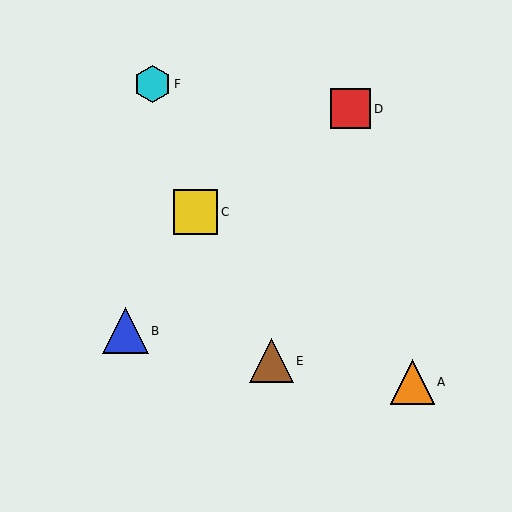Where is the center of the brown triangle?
The center of the brown triangle is at (271, 361).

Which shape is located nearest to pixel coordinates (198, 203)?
The yellow square (labeled C) at (195, 212) is nearest to that location.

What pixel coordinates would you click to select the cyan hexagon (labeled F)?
Click at (152, 84) to select the cyan hexagon F.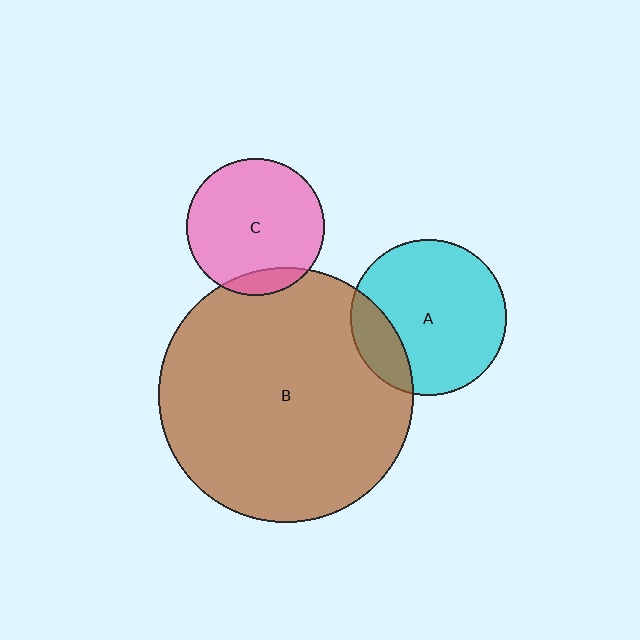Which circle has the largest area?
Circle B (brown).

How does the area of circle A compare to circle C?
Approximately 1.3 times.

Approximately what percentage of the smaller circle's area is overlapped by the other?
Approximately 10%.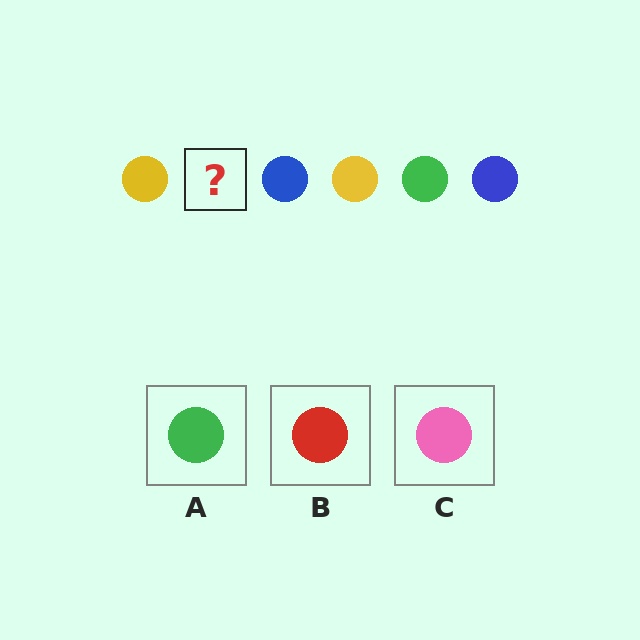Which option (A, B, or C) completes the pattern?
A.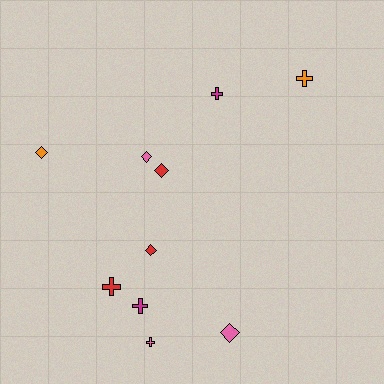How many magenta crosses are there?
There are 2 magenta crosses.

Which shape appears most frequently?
Cross, with 5 objects.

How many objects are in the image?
There are 10 objects.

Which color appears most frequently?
Pink, with 3 objects.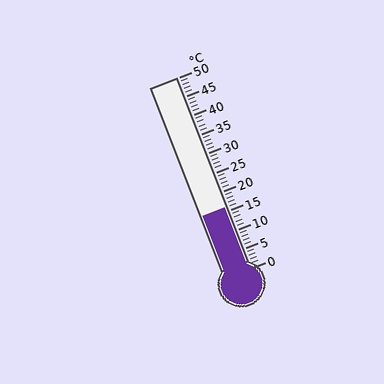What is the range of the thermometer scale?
The thermometer scale ranges from 0°C to 50°C.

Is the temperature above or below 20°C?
The temperature is below 20°C.